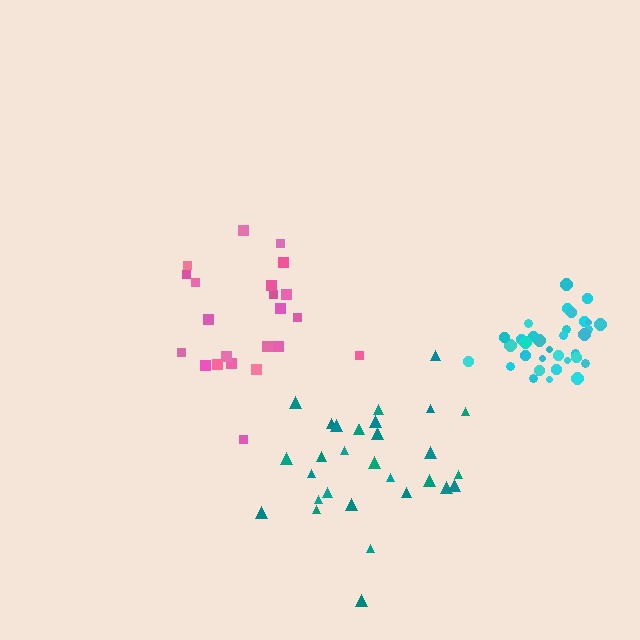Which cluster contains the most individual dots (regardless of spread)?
Cyan (35).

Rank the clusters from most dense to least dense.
cyan, pink, teal.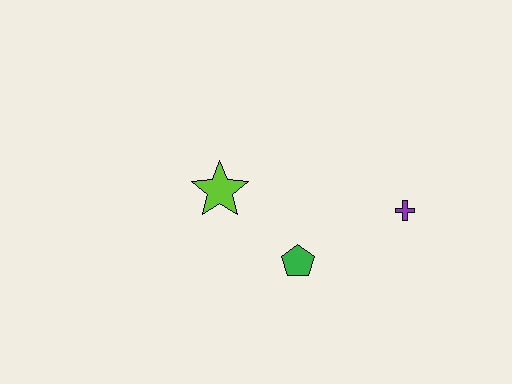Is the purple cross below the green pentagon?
No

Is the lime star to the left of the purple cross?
Yes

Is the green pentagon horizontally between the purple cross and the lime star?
Yes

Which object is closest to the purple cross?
The green pentagon is closest to the purple cross.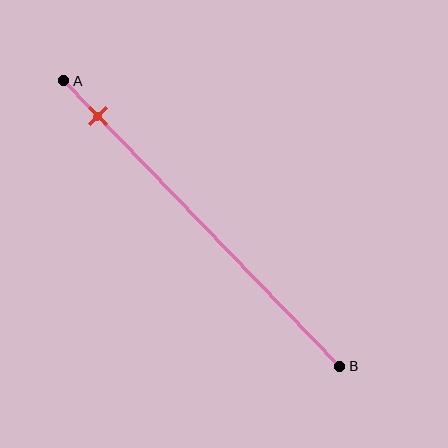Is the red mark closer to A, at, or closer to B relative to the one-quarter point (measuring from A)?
The red mark is closer to point A than the one-quarter point of segment AB.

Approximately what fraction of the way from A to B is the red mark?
The red mark is approximately 10% of the way from A to B.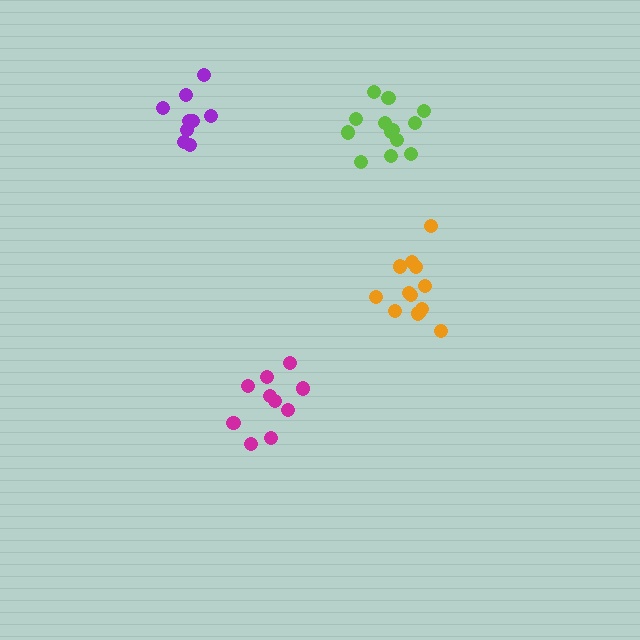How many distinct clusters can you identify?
There are 4 distinct clusters.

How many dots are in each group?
Group 1: 10 dots, Group 2: 13 dots, Group 3: 9 dots, Group 4: 13 dots (45 total).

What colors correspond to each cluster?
The clusters are colored: magenta, orange, purple, lime.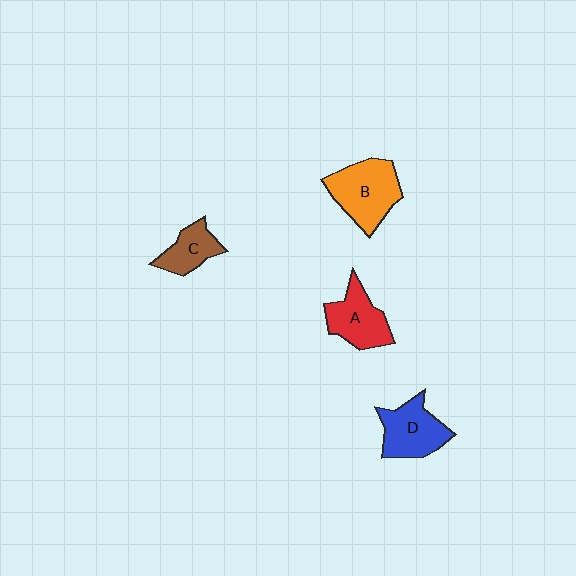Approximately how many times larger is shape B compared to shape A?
Approximately 1.3 times.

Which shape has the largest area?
Shape B (orange).